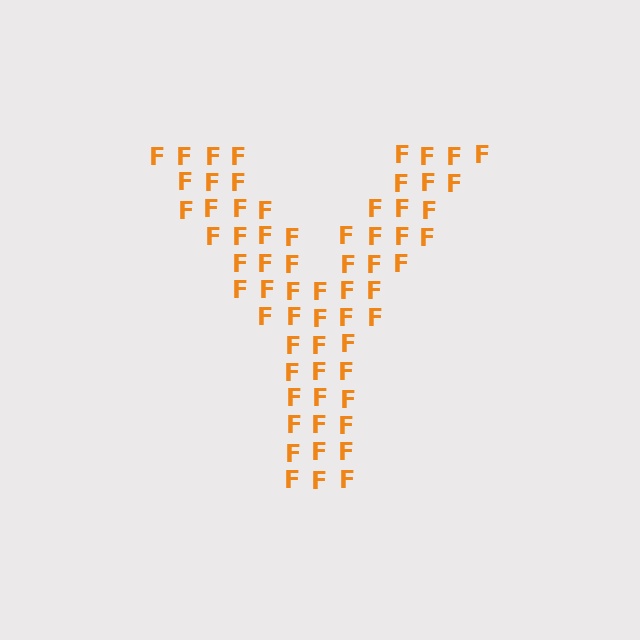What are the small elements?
The small elements are letter F's.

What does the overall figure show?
The overall figure shows the letter Y.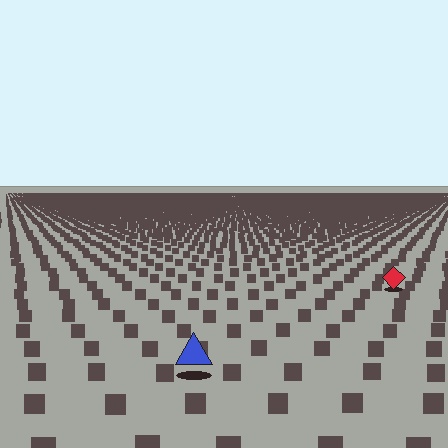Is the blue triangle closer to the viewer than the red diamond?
Yes. The blue triangle is closer — you can tell from the texture gradient: the ground texture is coarser near it.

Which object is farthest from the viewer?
The red diamond is farthest from the viewer. It appears smaller and the ground texture around it is denser.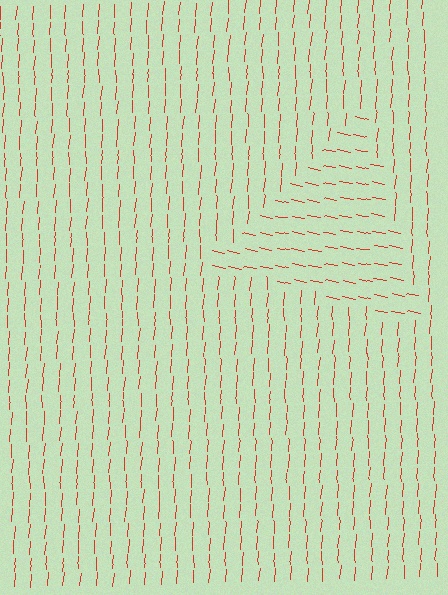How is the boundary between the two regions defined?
The boundary is defined purely by a change in line orientation (approximately 83 degrees difference). All lines are the same color and thickness.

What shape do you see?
I see a triangle.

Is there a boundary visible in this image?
Yes, there is a texture boundary formed by a change in line orientation.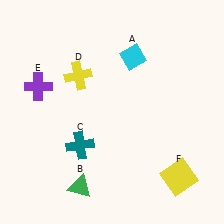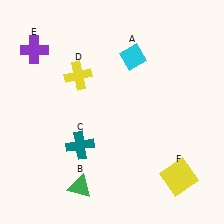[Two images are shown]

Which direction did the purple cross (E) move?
The purple cross (E) moved up.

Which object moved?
The purple cross (E) moved up.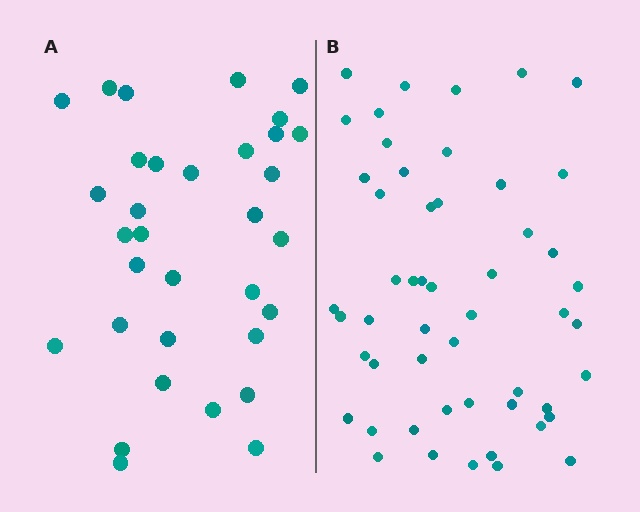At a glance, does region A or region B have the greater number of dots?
Region B (the right region) has more dots.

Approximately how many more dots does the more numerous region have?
Region B has approximately 20 more dots than region A.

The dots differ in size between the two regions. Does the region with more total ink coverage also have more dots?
No. Region A has more total ink coverage because its dots are larger, but region B actually contains more individual dots. Total area can be misleading — the number of items is what matters here.